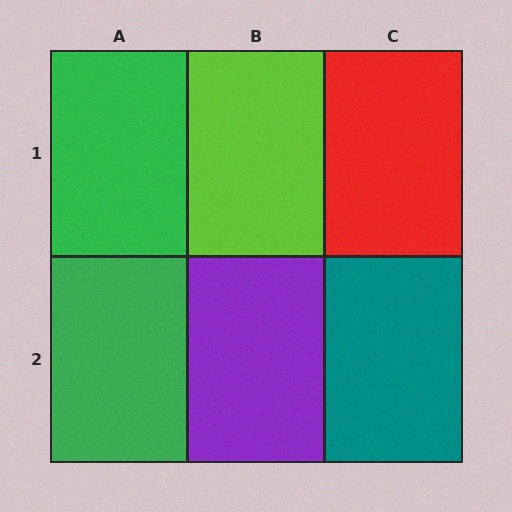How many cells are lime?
1 cell is lime.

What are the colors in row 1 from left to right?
Green, lime, red.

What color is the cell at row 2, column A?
Green.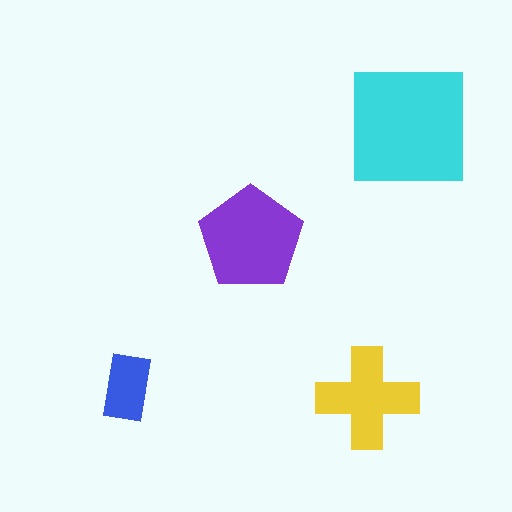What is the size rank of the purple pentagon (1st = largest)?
2nd.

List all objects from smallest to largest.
The blue rectangle, the yellow cross, the purple pentagon, the cyan square.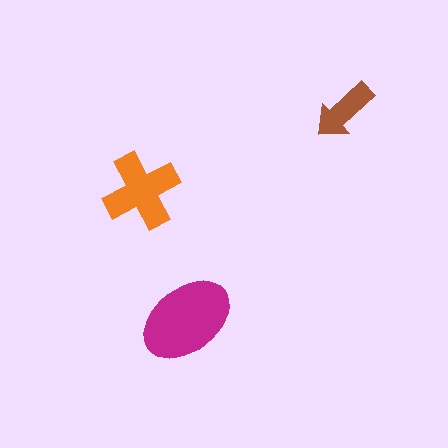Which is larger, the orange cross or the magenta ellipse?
The magenta ellipse.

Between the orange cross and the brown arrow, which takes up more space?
The orange cross.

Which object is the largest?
The magenta ellipse.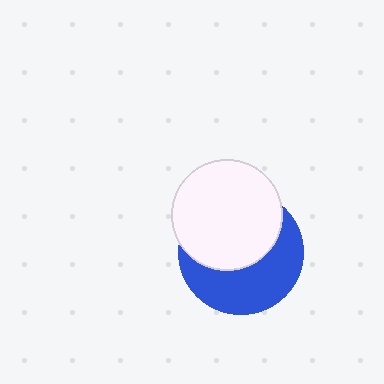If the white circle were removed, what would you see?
You would see the complete blue circle.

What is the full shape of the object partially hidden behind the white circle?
The partially hidden object is a blue circle.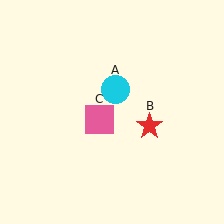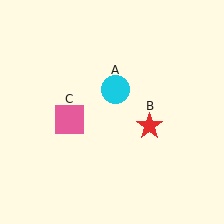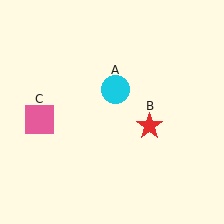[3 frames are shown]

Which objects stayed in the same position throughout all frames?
Cyan circle (object A) and red star (object B) remained stationary.